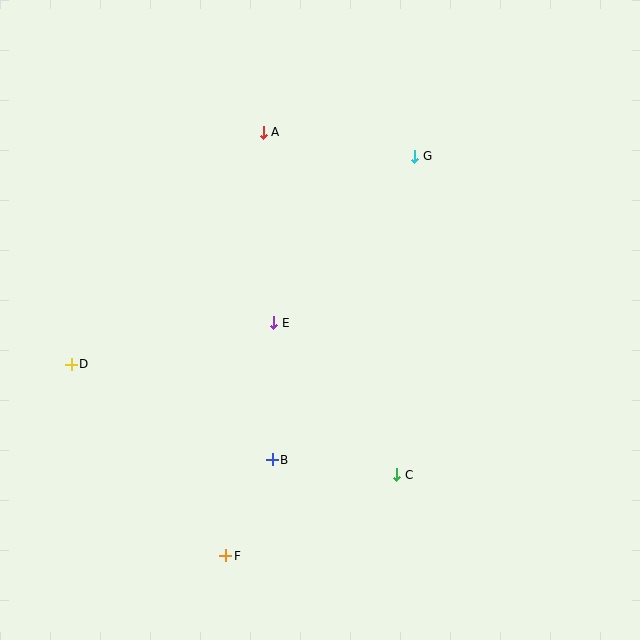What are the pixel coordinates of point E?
Point E is at (274, 323).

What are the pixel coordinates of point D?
Point D is at (71, 364).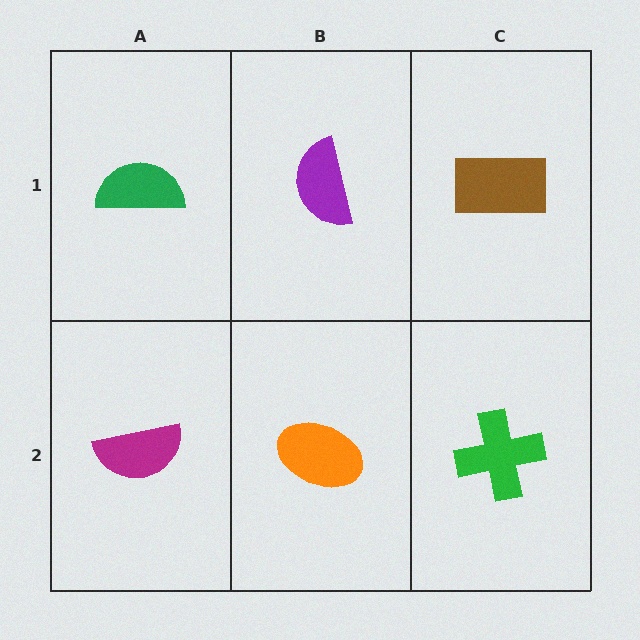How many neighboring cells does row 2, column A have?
2.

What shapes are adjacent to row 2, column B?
A purple semicircle (row 1, column B), a magenta semicircle (row 2, column A), a green cross (row 2, column C).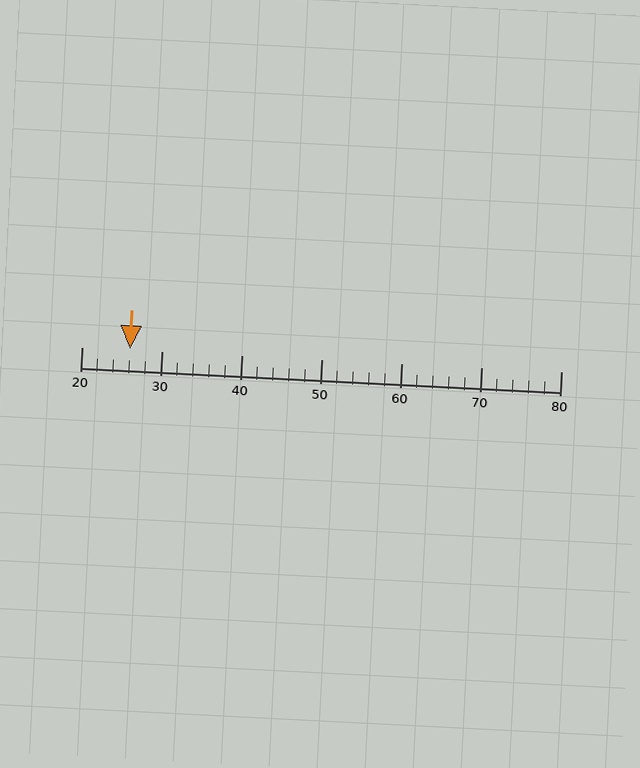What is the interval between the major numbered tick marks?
The major tick marks are spaced 10 units apart.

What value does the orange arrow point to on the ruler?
The orange arrow points to approximately 26.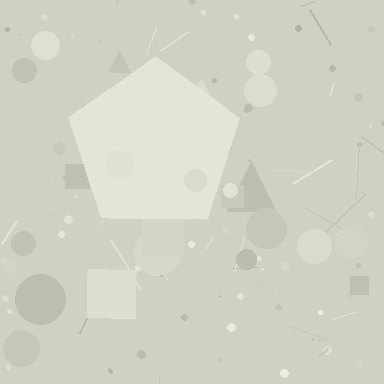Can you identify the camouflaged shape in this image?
The camouflaged shape is a pentagon.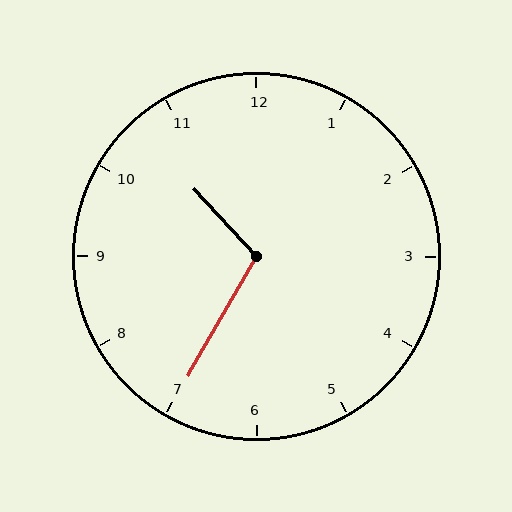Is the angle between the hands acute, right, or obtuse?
It is obtuse.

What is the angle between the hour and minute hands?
Approximately 108 degrees.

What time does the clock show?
10:35.